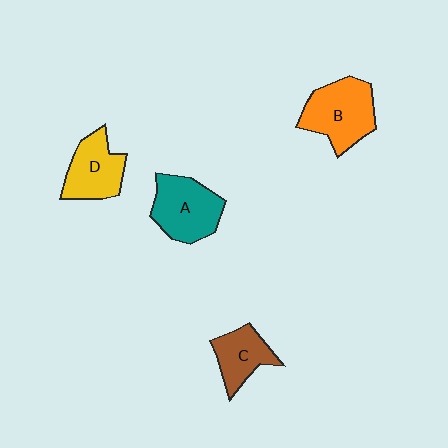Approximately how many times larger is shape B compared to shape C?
Approximately 1.5 times.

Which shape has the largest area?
Shape B (orange).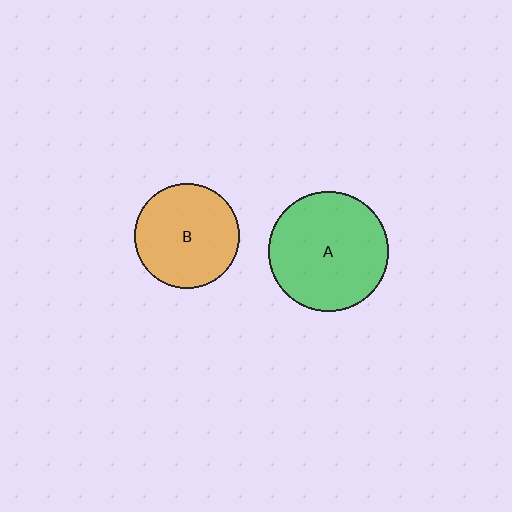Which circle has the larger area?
Circle A (green).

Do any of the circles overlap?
No, none of the circles overlap.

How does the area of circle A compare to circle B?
Approximately 1.3 times.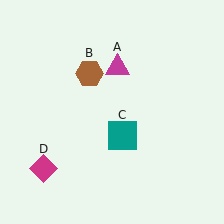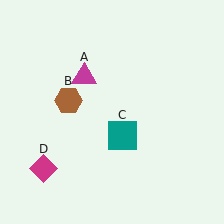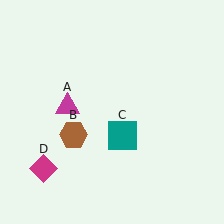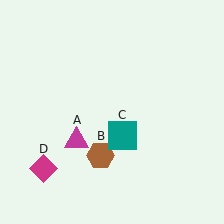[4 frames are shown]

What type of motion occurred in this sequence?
The magenta triangle (object A), brown hexagon (object B) rotated counterclockwise around the center of the scene.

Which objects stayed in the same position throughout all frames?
Teal square (object C) and magenta diamond (object D) remained stationary.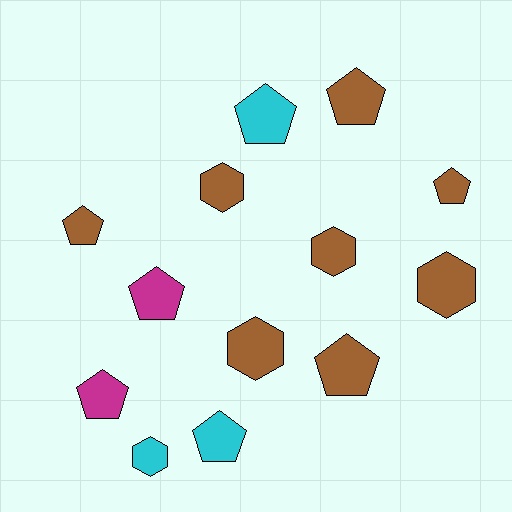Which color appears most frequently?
Brown, with 8 objects.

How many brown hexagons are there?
There are 4 brown hexagons.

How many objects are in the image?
There are 13 objects.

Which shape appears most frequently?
Pentagon, with 8 objects.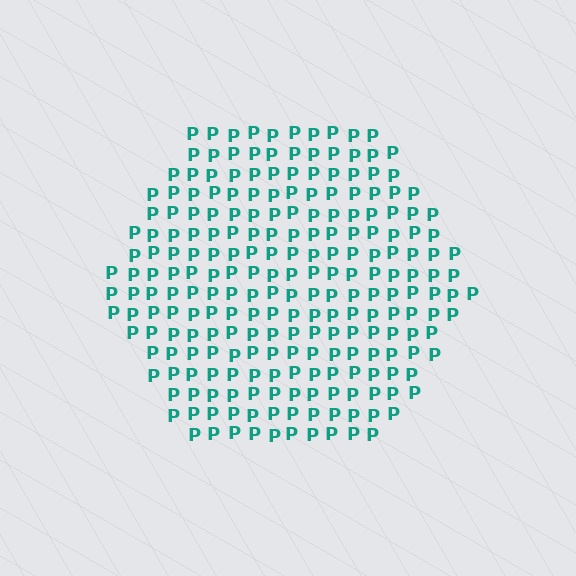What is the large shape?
The large shape is a hexagon.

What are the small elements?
The small elements are letter P's.